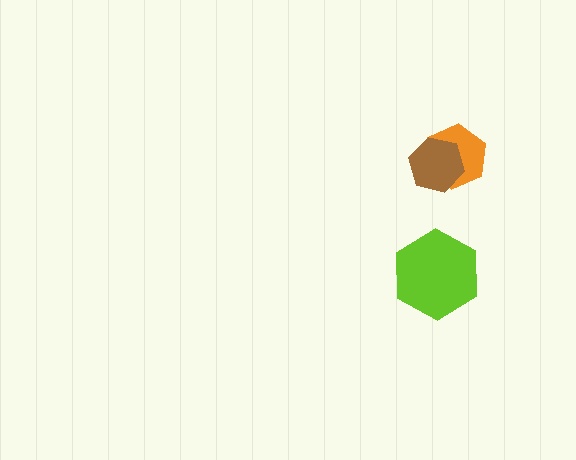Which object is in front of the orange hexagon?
The brown hexagon is in front of the orange hexagon.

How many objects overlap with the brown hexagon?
1 object overlaps with the brown hexagon.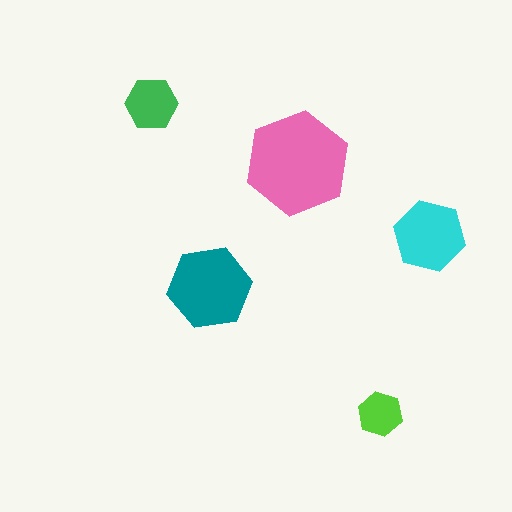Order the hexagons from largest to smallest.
the pink one, the teal one, the cyan one, the green one, the lime one.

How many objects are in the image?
There are 5 objects in the image.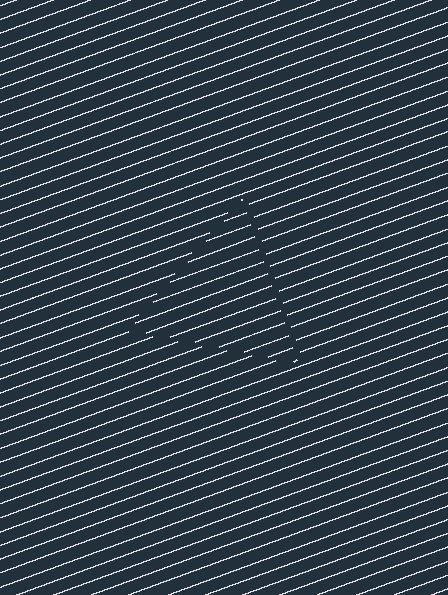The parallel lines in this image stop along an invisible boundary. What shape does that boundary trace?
An illusory triangle. The interior of the shape contains the same grating, shifted by half a period — the contour is defined by the phase discontinuity where line-ends from the inner and outer gratings abut.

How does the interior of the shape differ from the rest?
The interior of the shape contains the same grating, shifted by half a period — the contour is defined by the phase discontinuity where line-ends from the inner and outer gratings abut.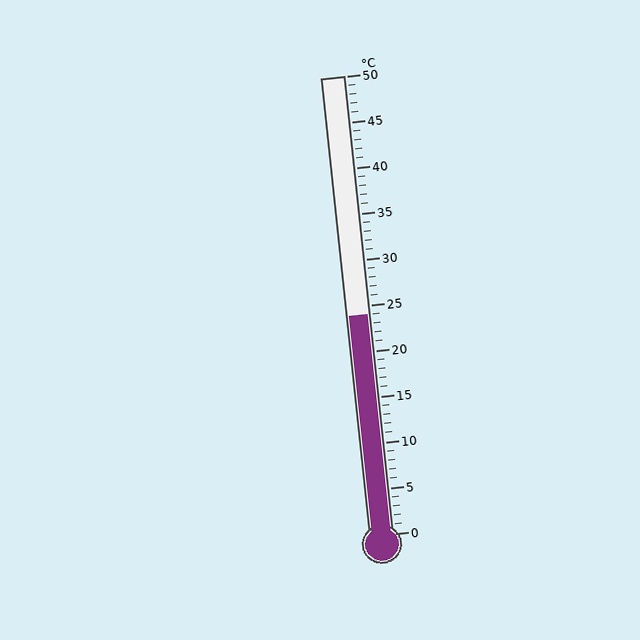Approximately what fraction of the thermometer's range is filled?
The thermometer is filled to approximately 50% of its range.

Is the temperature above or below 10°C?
The temperature is above 10°C.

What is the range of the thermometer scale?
The thermometer scale ranges from 0°C to 50°C.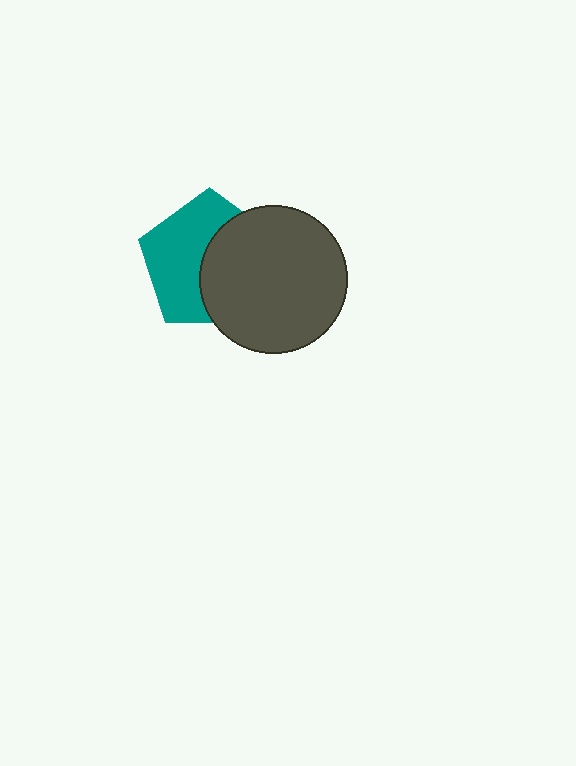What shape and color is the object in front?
The object in front is a dark gray circle.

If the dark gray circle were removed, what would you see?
You would see the complete teal pentagon.